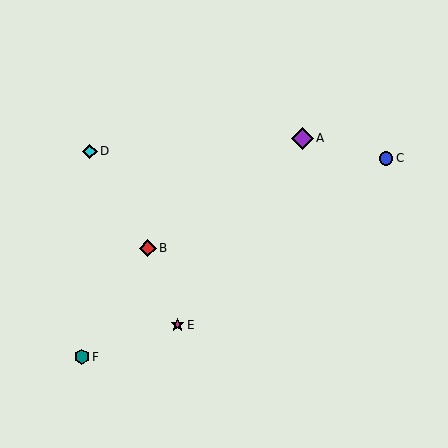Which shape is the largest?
The purple diamond (labeled A) is the largest.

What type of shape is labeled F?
Shape F is a teal hexagon.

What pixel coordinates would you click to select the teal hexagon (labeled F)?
Click at (82, 357) to select the teal hexagon F.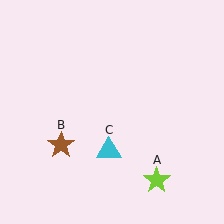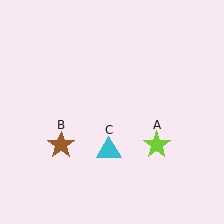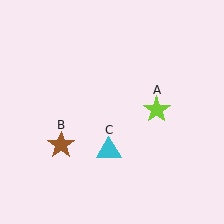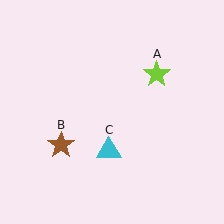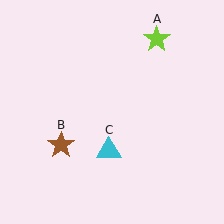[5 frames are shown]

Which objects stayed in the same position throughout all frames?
Brown star (object B) and cyan triangle (object C) remained stationary.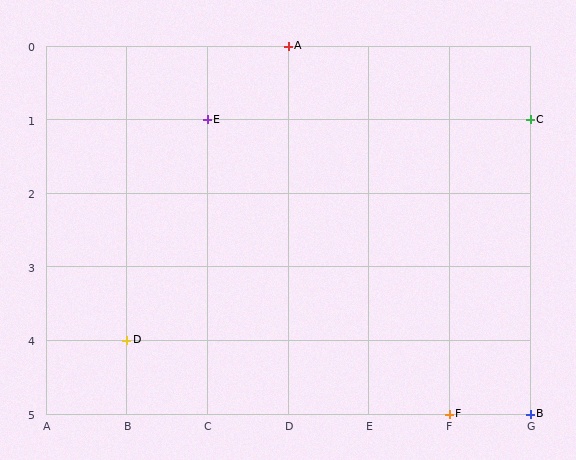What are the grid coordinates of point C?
Point C is at grid coordinates (G, 1).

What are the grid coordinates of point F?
Point F is at grid coordinates (F, 5).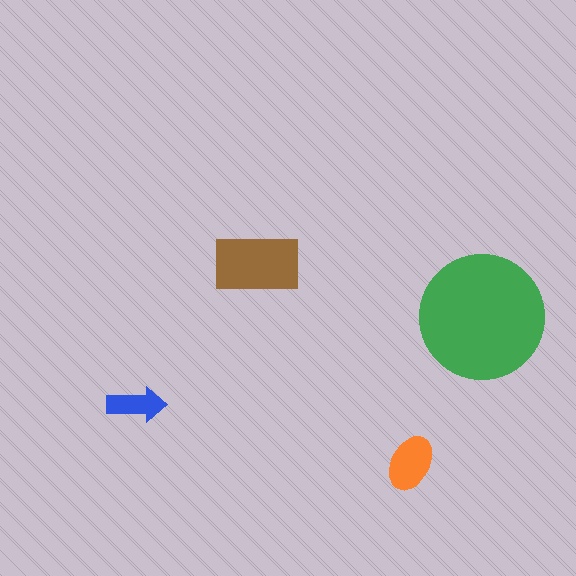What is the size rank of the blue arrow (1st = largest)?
4th.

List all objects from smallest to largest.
The blue arrow, the orange ellipse, the brown rectangle, the green circle.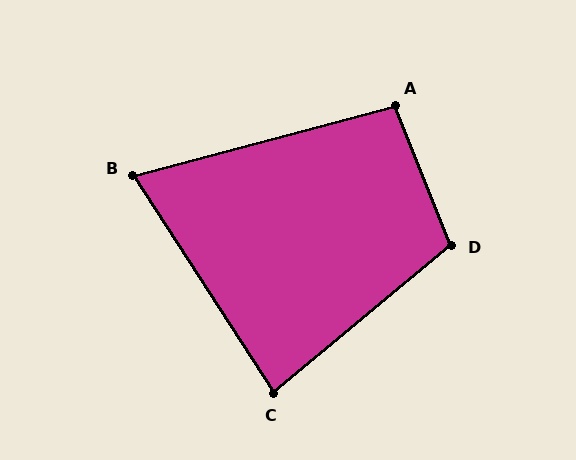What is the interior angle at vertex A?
Approximately 97 degrees (obtuse).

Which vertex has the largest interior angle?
D, at approximately 108 degrees.